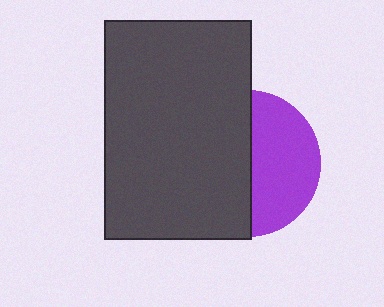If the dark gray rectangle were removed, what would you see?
You would see the complete purple circle.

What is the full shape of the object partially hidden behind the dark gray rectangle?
The partially hidden object is a purple circle.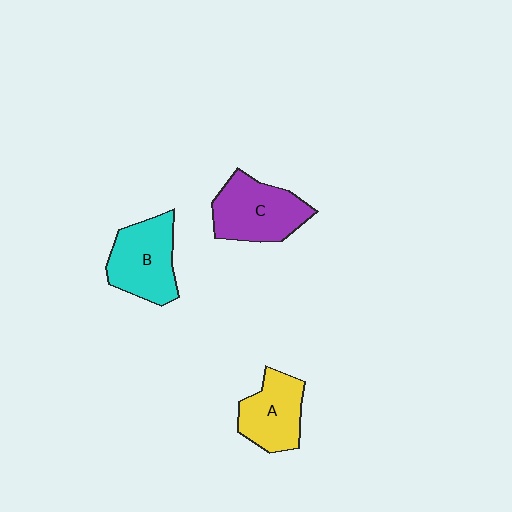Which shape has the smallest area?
Shape A (yellow).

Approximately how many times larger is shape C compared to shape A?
Approximately 1.2 times.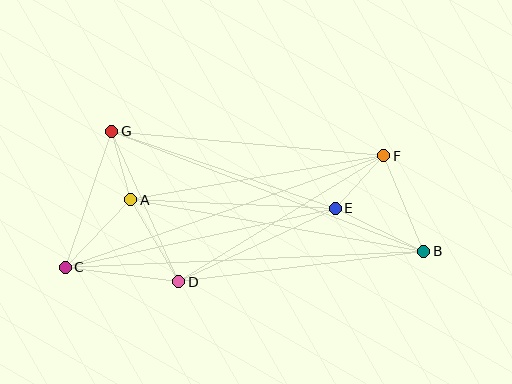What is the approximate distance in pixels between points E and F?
The distance between E and F is approximately 71 pixels.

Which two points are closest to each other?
Points A and G are closest to each other.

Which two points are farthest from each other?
Points B and C are farthest from each other.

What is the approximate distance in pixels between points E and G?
The distance between E and G is approximately 237 pixels.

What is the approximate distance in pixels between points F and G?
The distance between F and G is approximately 273 pixels.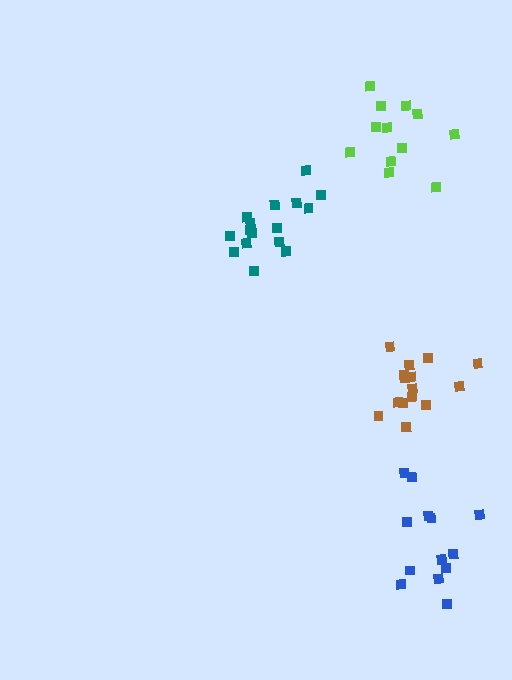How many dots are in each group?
Group 1: 16 dots, Group 2: 15 dots, Group 3: 13 dots, Group 4: 12 dots (56 total).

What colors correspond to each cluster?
The clusters are colored: teal, brown, blue, lime.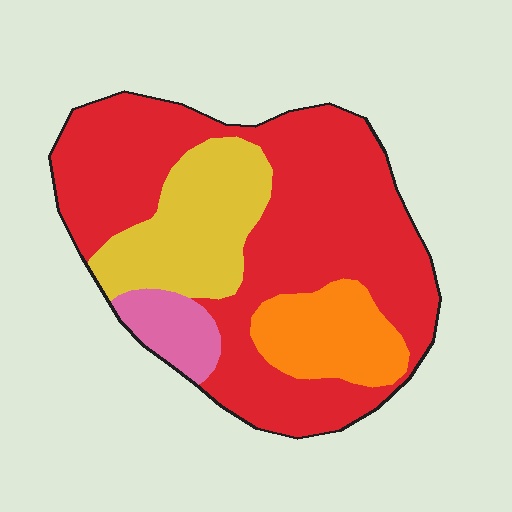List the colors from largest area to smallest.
From largest to smallest: red, yellow, orange, pink.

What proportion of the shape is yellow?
Yellow takes up less than a quarter of the shape.